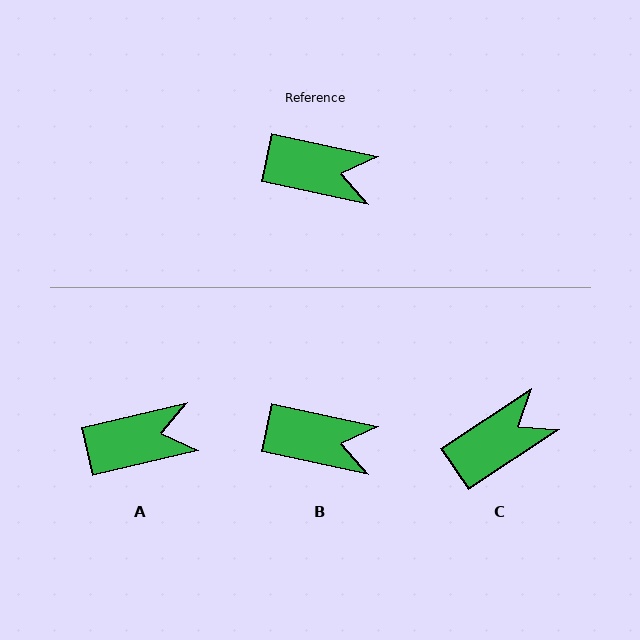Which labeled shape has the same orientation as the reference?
B.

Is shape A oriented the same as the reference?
No, it is off by about 25 degrees.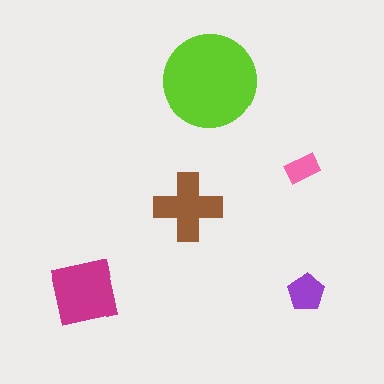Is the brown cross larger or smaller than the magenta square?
Smaller.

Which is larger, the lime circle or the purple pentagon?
The lime circle.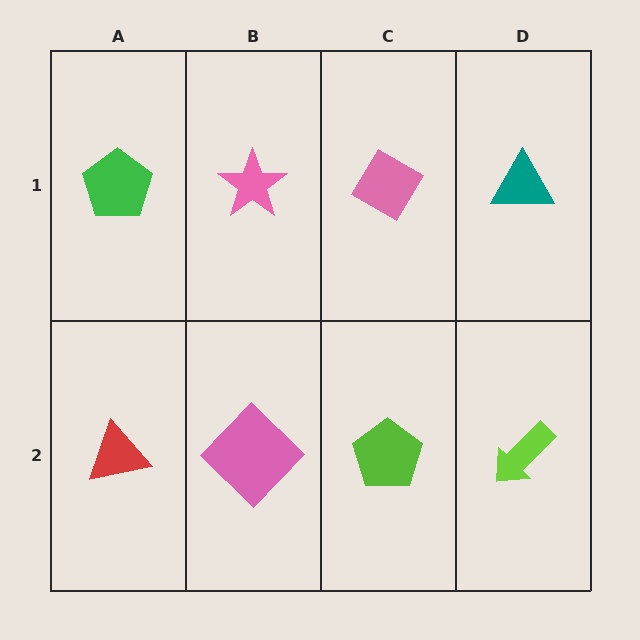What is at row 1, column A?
A green pentagon.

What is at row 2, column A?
A red triangle.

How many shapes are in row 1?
4 shapes.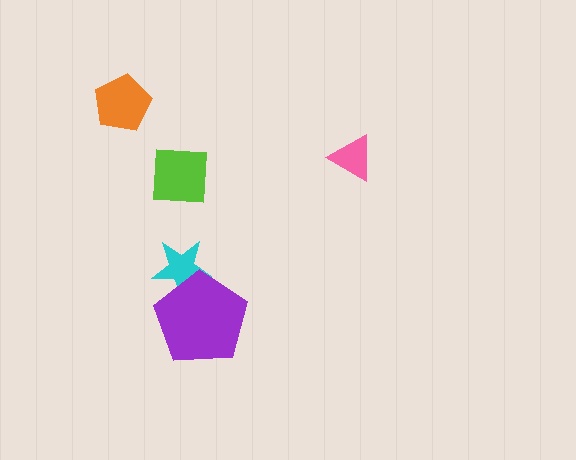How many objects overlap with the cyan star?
1 object overlaps with the cyan star.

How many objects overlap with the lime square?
0 objects overlap with the lime square.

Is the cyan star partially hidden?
Yes, it is partially covered by another shape.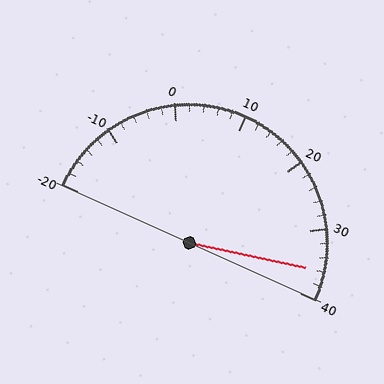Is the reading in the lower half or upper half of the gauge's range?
The reading is in the upper half of the range (-20 to 40).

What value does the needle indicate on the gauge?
The needle indicates approximately 36.